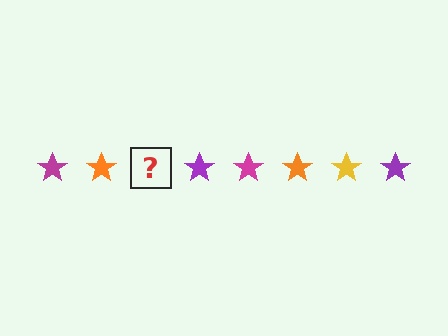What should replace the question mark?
The question mark should be replaced with a yellow star.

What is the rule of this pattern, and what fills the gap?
The rule is that the pattern cycles through magenta, orange, yellow, purple stars. The gap should be filled with a yellow star.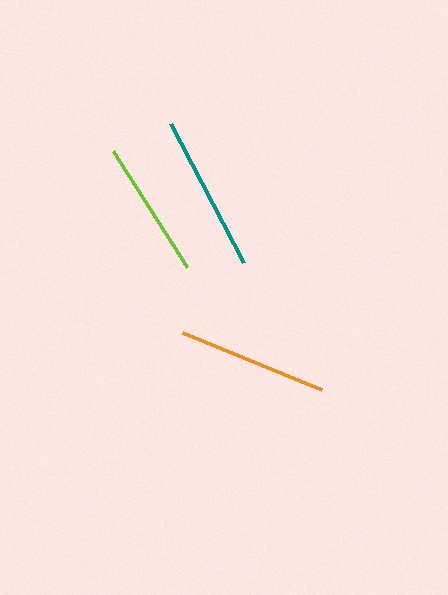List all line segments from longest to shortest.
From longest to shortest: teal, orange, lime.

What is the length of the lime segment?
The lime segment is approximately 138 pixels long.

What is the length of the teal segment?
The teal segment is approximately 156 pixels long.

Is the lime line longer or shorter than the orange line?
The orange line is longer than the lime line.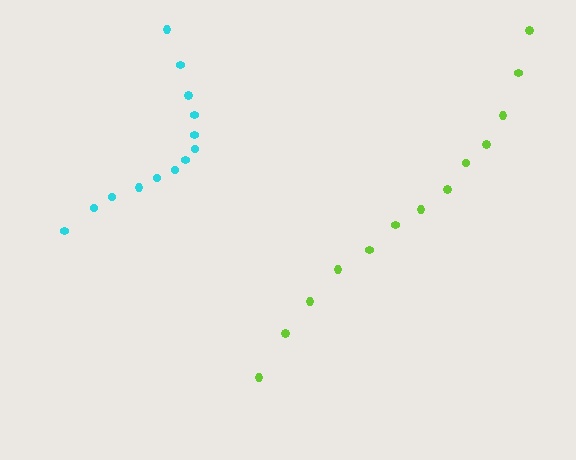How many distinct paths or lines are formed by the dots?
There are 2 distinct paths.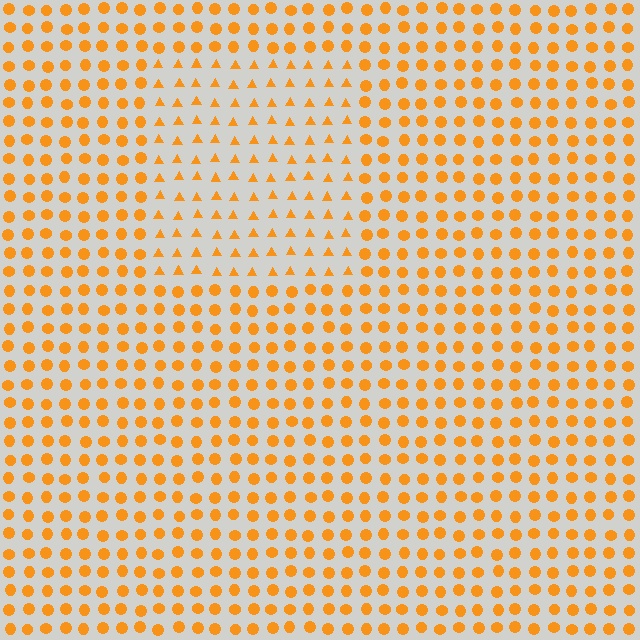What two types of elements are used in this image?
The image uses triangles inside the rectangle region and circles outside it.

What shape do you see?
I see a rectangle.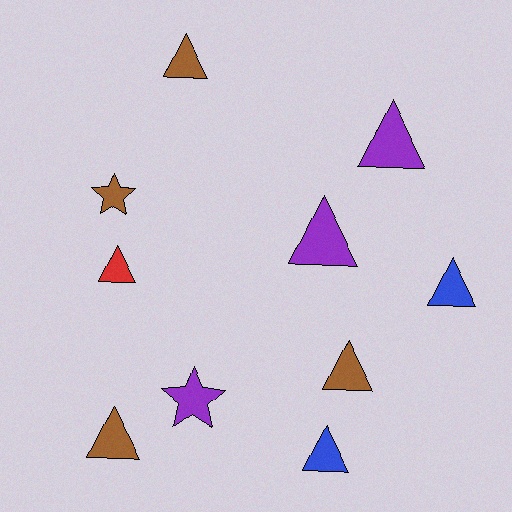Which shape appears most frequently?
Triangle, with 8 objects.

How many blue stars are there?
There are no blue stars.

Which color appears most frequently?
Brown, with 4 objects.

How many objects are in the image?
There are 10 objects.